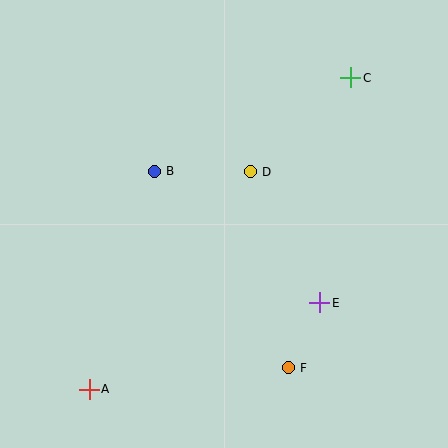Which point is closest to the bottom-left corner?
Point A is closest to the bottom-left corner.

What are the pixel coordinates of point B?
Point B is at (154, 171).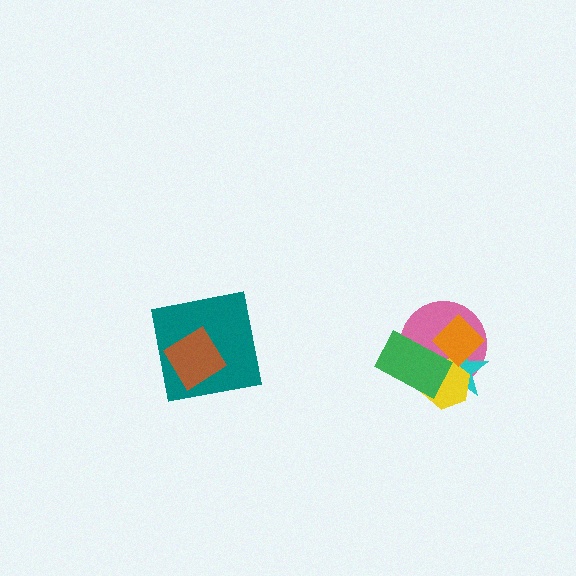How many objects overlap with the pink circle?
4 objects overlap with the pink circle.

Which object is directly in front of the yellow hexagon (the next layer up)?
The green rectangle is directly in front of the yellow hexagon.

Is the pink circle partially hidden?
Yes, it is partially covered by another shape.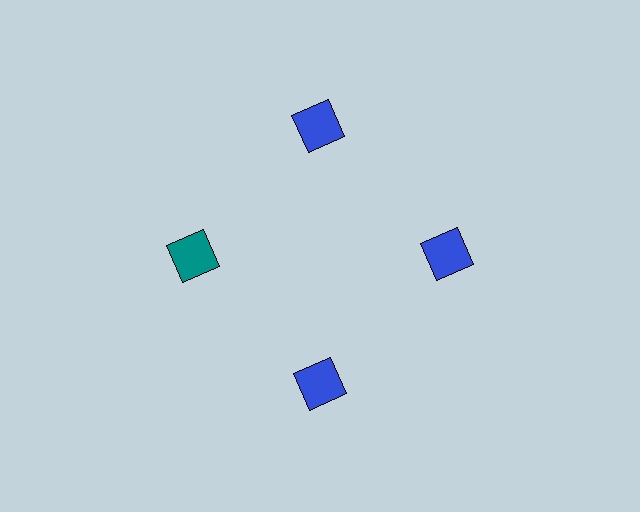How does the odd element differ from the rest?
It has a different color: teal instead of blue.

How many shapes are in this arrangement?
There are 4 shapes arranged in a ring pattern.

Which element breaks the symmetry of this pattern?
The teal square at roughly the 9 o'clock position breaks the symmetry. All other shapes are blue squares.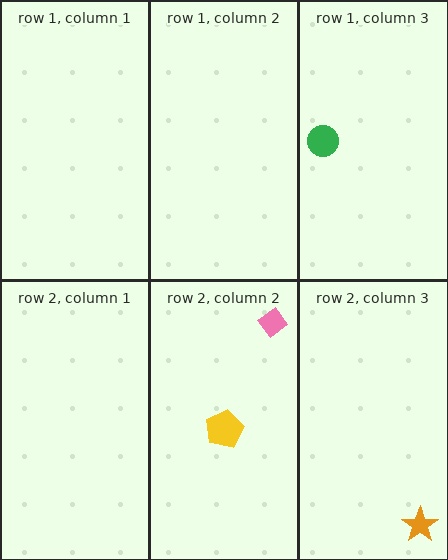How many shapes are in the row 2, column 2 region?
2.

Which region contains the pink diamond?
The row 2, column 2 region.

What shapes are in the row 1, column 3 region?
The green circle.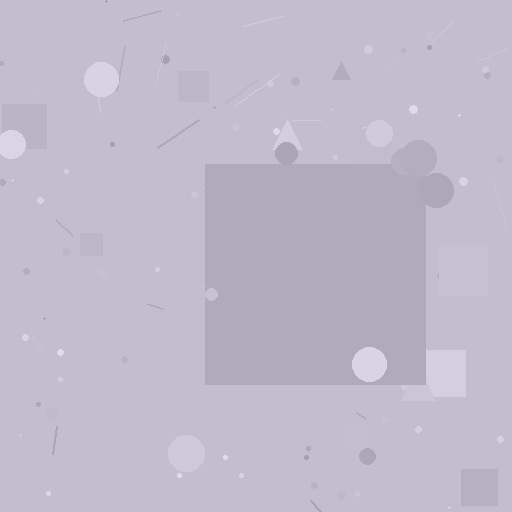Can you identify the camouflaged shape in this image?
The camouflaged shape is a square.